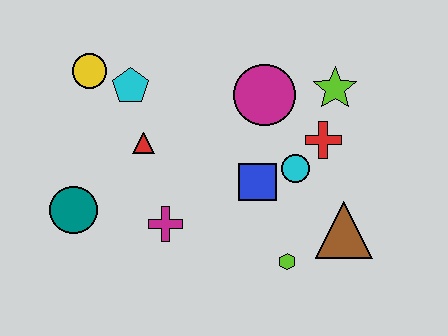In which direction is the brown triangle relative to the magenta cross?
The brown triangle is to the right of the magenta cross.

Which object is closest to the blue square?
The cyan circle is closest to the blue square.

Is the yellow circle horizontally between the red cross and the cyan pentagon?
No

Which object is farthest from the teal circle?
The lime star is farthest from the teal circle.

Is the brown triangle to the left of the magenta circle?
No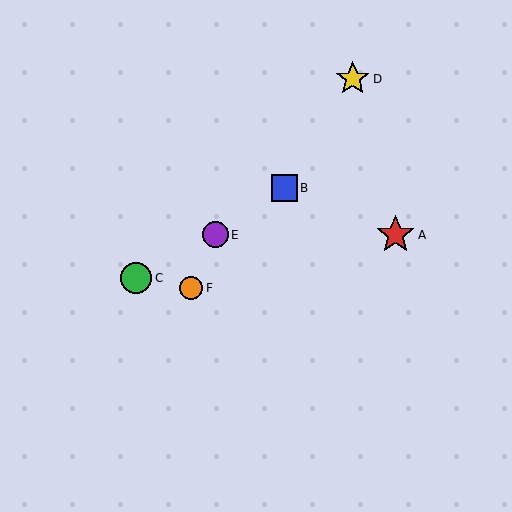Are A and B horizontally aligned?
No, A is at y≈235 and B is at y≈188.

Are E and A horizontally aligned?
Yes, both are at y≈235.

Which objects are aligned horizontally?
Objects A, E are aligned horizontally.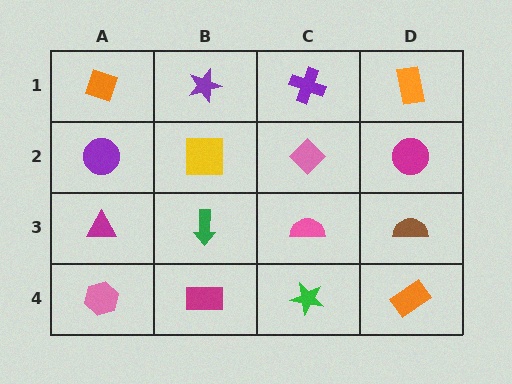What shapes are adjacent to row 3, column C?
A pink diamond (row 2, column C), a green star (row 4, column C), a green arrow (row 3, column B), a brown semicircle (row 3, column D).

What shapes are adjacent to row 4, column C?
A pink semicircle (row 3, column C), a magenta rectangle (row 4, column B), an orange rectangle (row 4, column D).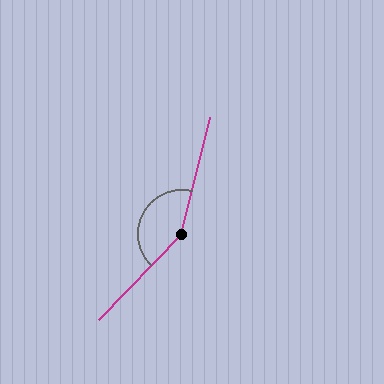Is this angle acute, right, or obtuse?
It is obtuse.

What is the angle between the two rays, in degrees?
Approximately 150 degrees.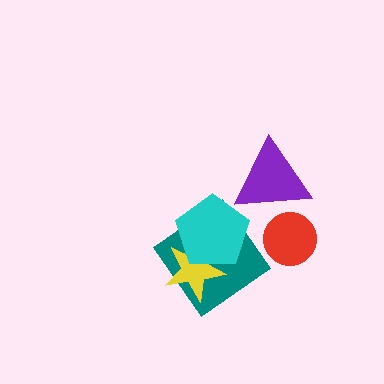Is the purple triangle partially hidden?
Yes, it is partially covered by another shape.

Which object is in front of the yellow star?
The cyan pentagon is in front of the yellow star.